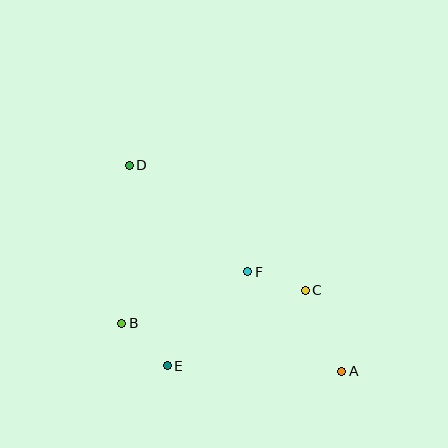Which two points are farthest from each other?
Points A and D are farthest from each other.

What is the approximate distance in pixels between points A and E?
The distance between A and E is approximately 174 pixels.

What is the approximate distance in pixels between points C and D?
The distance between C and D is approximately 216 pixels.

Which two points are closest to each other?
Points C and F are closest to each other.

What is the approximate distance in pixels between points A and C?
The distance between A and C is approximately 89 pixels.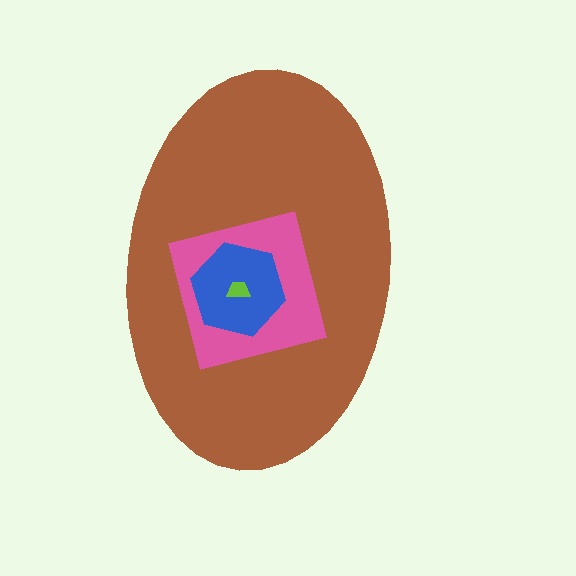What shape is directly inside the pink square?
The blue hexagon.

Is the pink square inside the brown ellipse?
Yes.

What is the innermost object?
The lime trapezoid.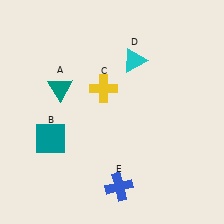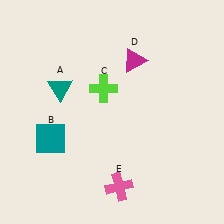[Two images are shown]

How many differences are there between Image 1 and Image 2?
There are 3 differences between the two images.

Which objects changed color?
C changed from yellow to lime. D changed from cyan to magenta. E changed from blue to pink.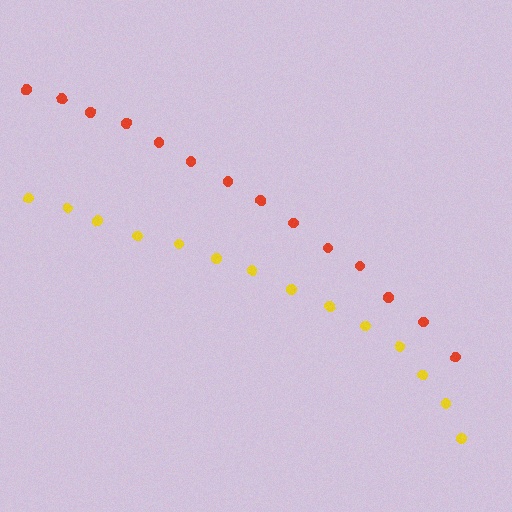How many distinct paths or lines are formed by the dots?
There are 2 distinct paths.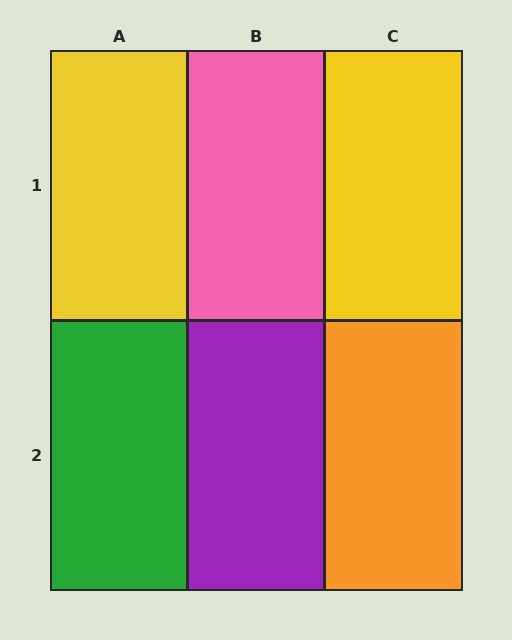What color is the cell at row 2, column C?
Orange.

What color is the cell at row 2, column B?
Purple.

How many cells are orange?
1 cell is orange.